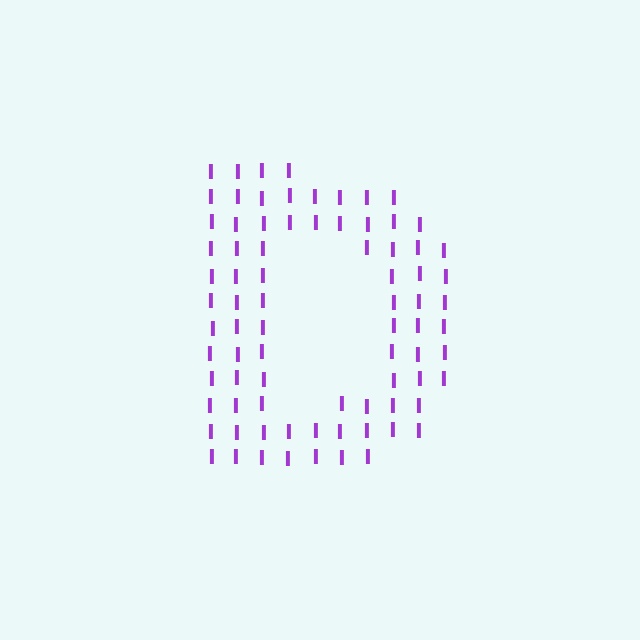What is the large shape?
The large shape is the letter D.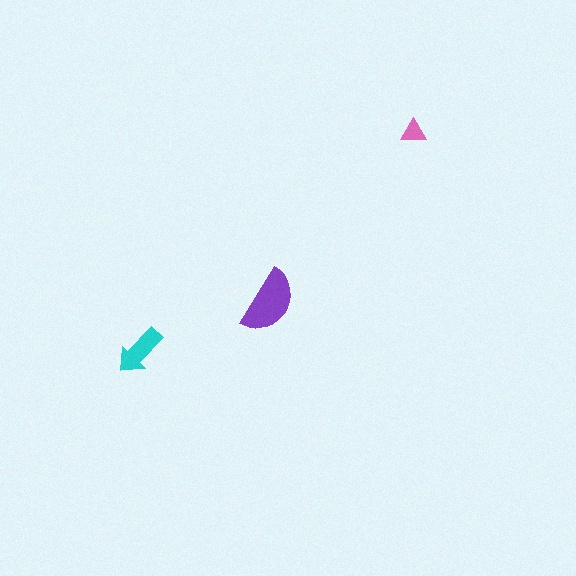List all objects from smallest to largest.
The pink triangle, the cyan arrow, the purple semicircle.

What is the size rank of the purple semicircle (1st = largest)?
1st.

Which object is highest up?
The pink triangle is topmost.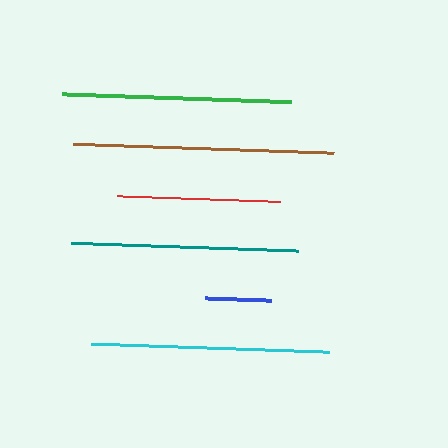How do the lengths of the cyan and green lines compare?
The cyan and green lines are approximately the same length.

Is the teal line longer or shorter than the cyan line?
The cyan line is longer than the teal line.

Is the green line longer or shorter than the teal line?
The green line is longer than the teal line.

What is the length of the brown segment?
The brown segment is approximately 261 pixels long.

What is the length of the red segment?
The red segment is approximately 163 pixels long.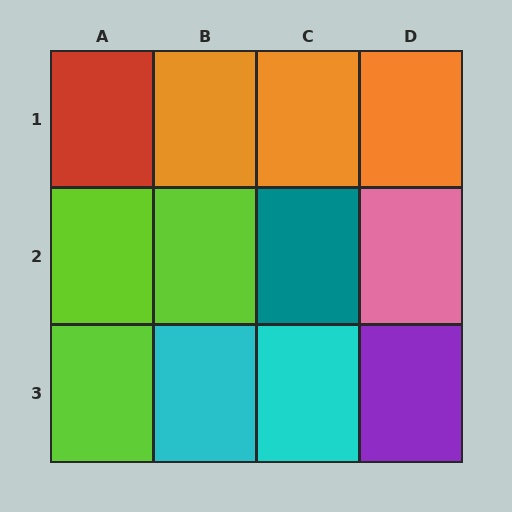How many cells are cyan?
2 cells are cyan.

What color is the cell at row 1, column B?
Orange.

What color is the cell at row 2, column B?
Lime.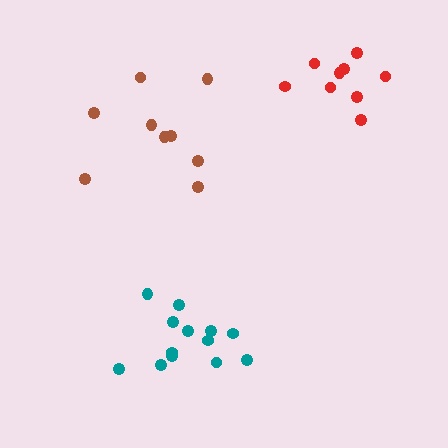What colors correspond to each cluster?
The clusters are colored: teal, red, brown.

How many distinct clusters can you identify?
There are 3 distinct clusters.